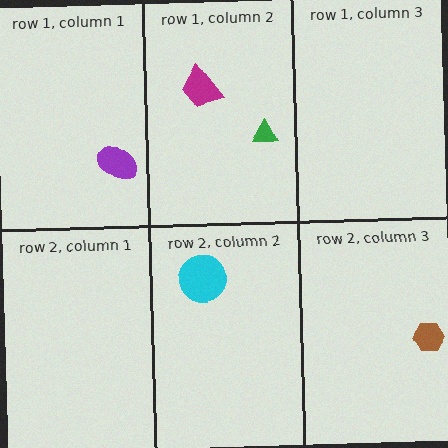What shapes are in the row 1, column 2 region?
The green triangle, the magenta trapezoid.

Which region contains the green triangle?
The row 1, column 2 region.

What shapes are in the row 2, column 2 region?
The cyan circle.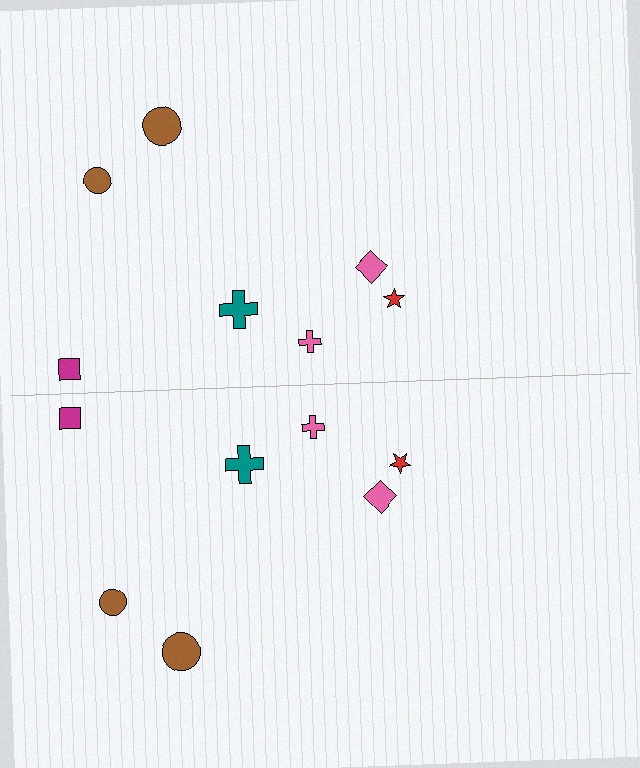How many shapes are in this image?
There are 14 shapes in this image.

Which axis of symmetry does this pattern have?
The pattern has a horizontal axis of symmetry running through the center of the image.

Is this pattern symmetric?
Yes, this pattern has bilateral (reflection) symmetry.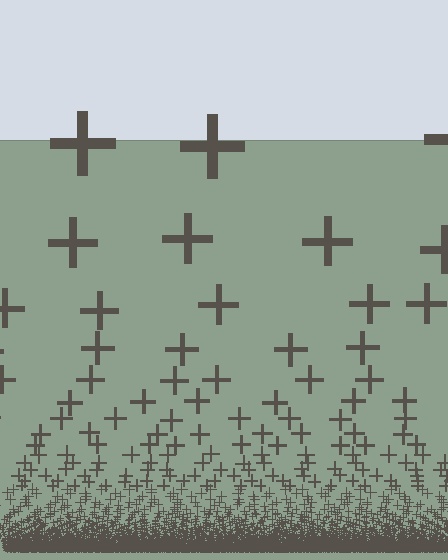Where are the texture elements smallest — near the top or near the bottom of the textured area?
Near the bottom.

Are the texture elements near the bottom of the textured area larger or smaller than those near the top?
Smaller. The gradient is inverted — elements near the bottom are smaller and denser.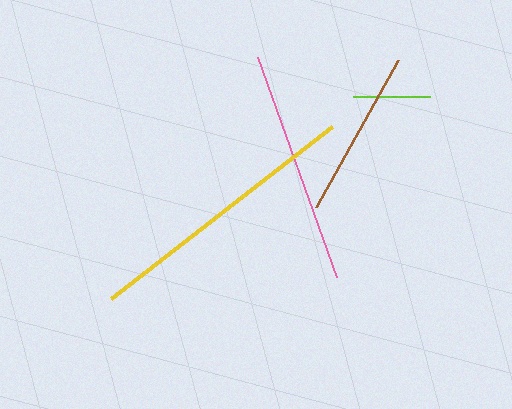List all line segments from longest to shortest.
From longest to shortest: yellow, pink, brown, lime.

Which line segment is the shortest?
The lime line is the shortest at approximately 77 pixels.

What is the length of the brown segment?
The brown segment is approximately 168 pixels long.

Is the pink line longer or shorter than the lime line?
The pink line is longer than the lime line.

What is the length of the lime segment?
The lime segment is approximately 77 pixels long.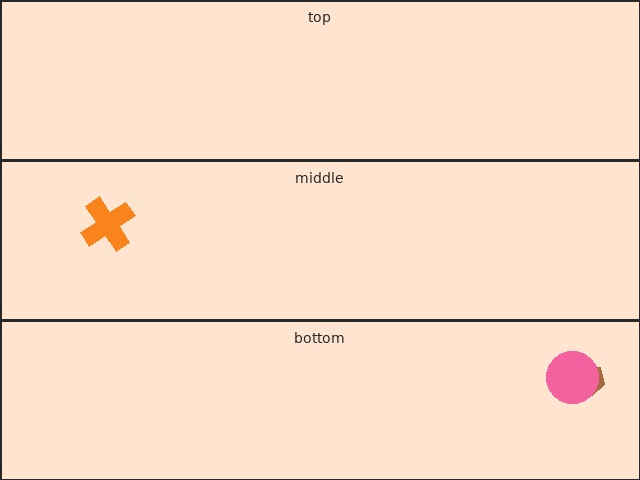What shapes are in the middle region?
The orange cross.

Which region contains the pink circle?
The bottom region.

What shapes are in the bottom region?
The brown hexagon, the pink circle.